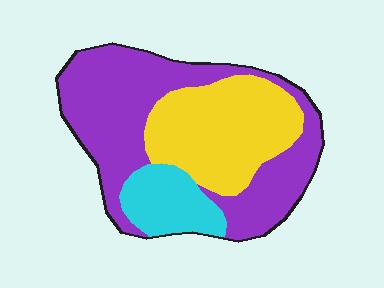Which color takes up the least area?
Cyan, at roughly 15%.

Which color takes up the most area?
Purple, at roughly 50%.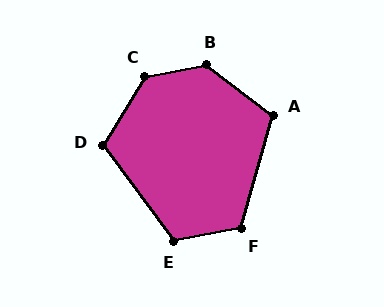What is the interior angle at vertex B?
Approximately 131 degrees (obtuse).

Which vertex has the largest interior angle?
C, at approximately 133 degrees.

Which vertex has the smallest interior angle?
A, at approximately 112 degrees.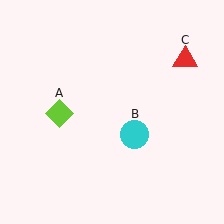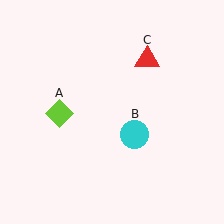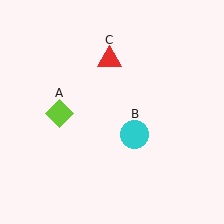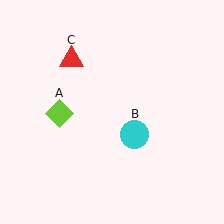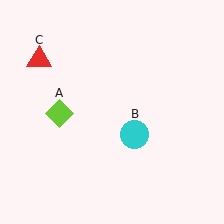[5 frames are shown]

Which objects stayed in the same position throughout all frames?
Lime diamond (object A) and cyan circle (object B) remained stationary.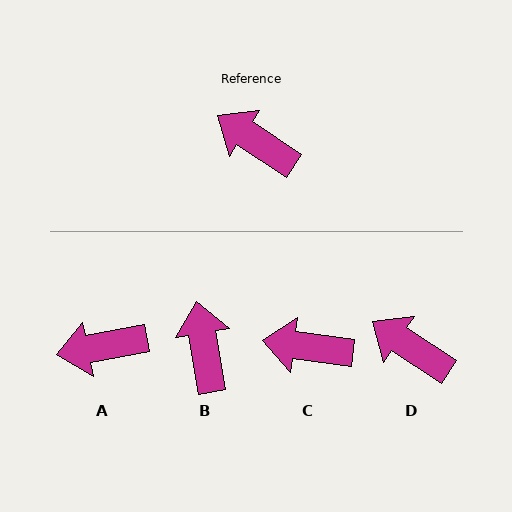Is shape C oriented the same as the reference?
No, it is off by about 25 degrees.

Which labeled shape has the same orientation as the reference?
D.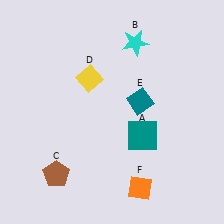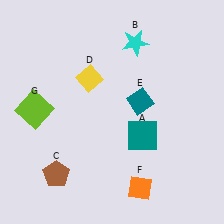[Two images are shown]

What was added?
A lime square (G) was added in Image 2.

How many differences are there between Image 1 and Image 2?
There is 1 difference between the two images.